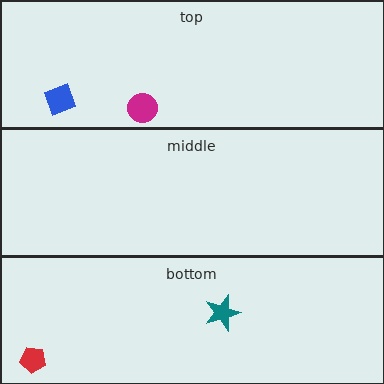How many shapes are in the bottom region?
2.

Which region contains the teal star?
The bottom region.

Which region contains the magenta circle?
The top region.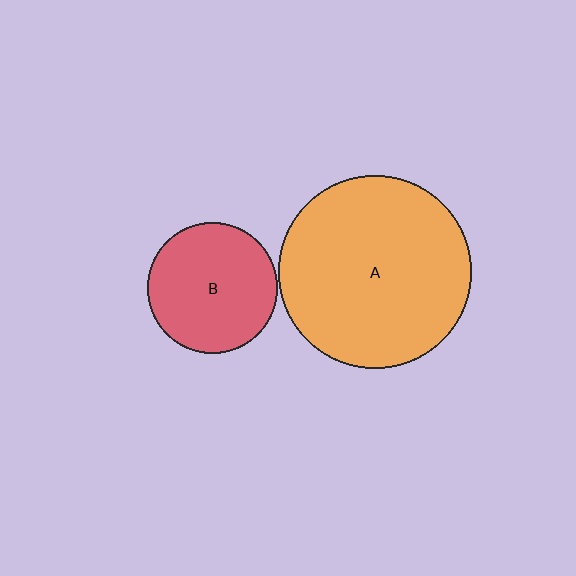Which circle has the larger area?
Circle A (orange).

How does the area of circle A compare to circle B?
Approximately 2.2 times.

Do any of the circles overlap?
No, none of the circles overlap.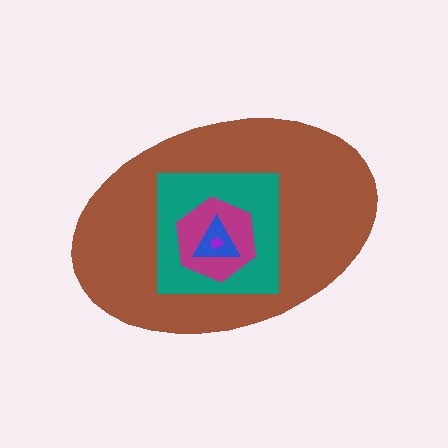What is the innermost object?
The purple trapezoid.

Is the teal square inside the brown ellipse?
Yes.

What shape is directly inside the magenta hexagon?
The blue triangle.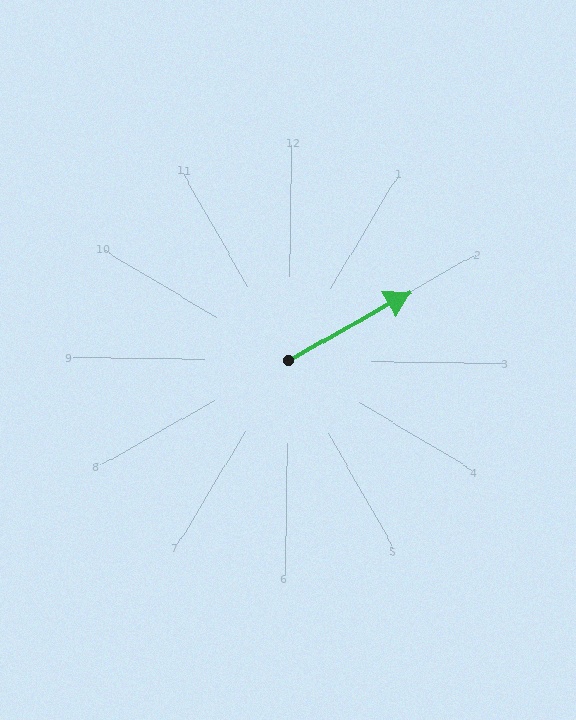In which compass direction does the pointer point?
Northeast.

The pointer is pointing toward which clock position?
Roughly 2 o'clock.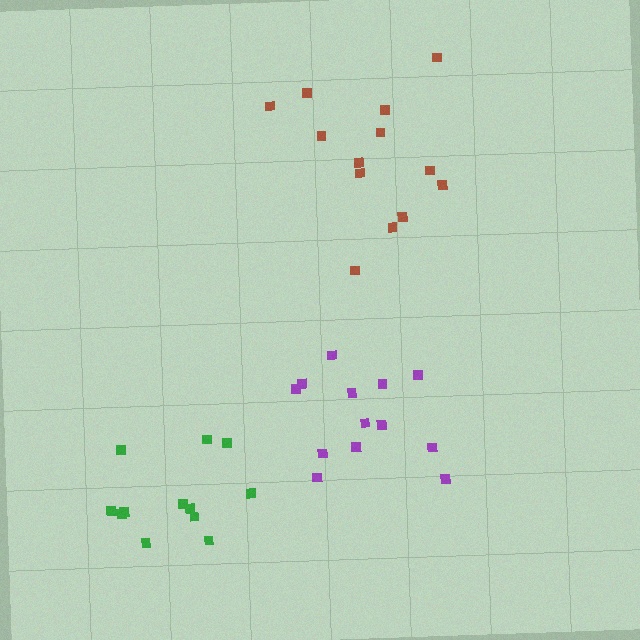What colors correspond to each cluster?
The clusters are colored: brown, purple, green.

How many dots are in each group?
Group 1: 13 dots, Group 2: 13 dots, Group 3: 12 dots (38 total).